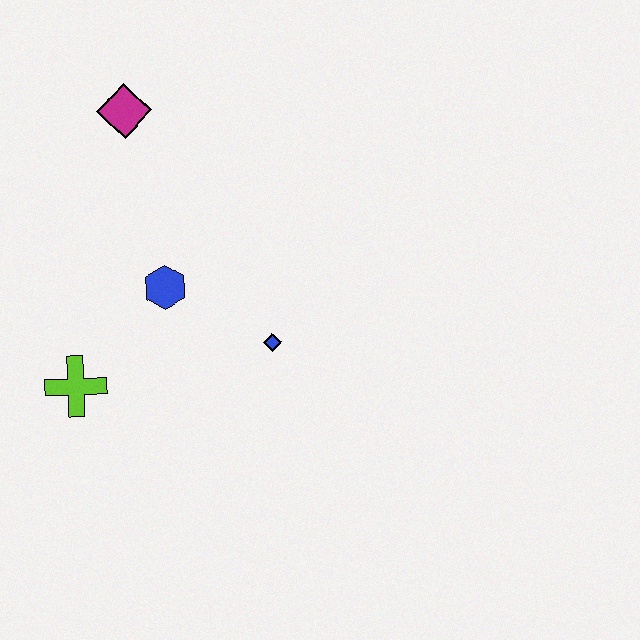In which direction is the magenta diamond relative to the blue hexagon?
The magenta diamond is above the blue hexagon.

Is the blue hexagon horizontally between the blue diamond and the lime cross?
Yes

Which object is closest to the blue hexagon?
The blue diamond is closest to the blue hexagon.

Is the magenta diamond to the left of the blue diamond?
Yes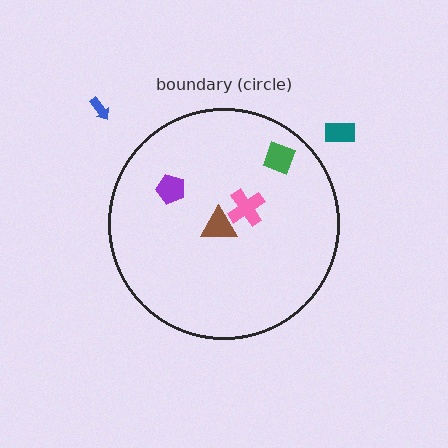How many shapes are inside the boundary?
4 inside, 2 outside.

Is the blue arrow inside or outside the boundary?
Outside.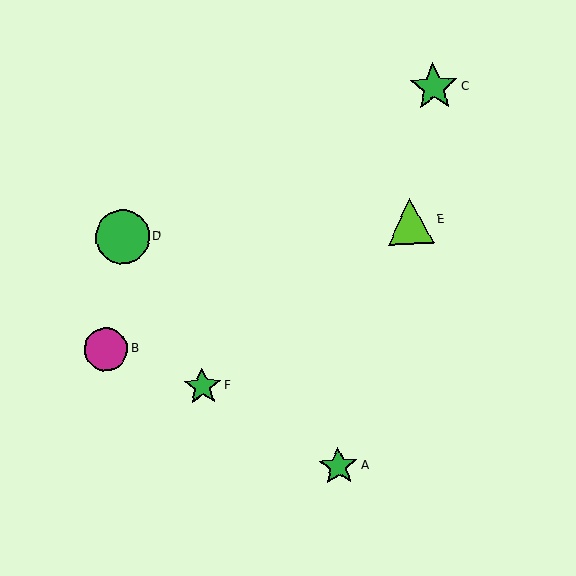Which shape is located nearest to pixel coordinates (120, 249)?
The green circle (labeled D) at (123, 237) is nearest to that location.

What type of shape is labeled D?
Shape D is a green circle.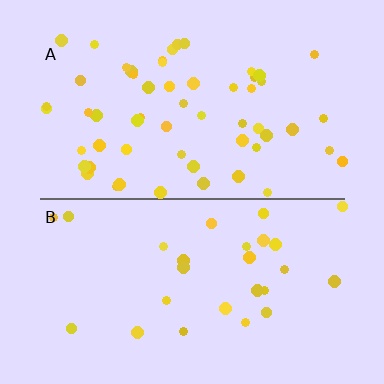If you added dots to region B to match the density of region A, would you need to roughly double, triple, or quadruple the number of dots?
Approximately double.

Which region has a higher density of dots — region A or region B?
A (the top).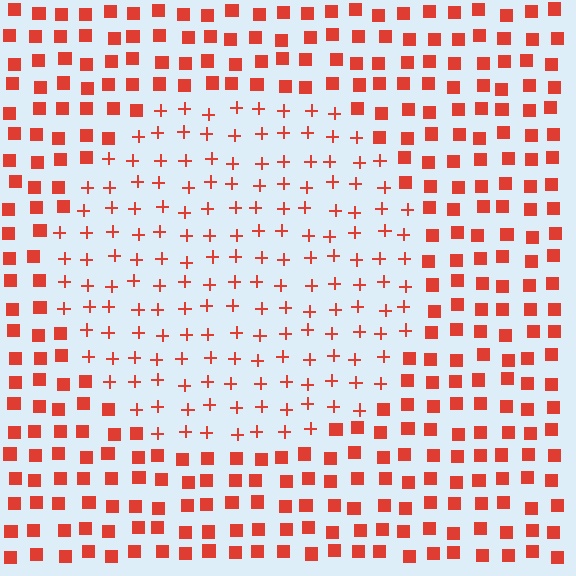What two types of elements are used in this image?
The image uses plus signs inside the circle region and squares outside it.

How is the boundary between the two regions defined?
The boundary is defined by a change in element shape: plus signs inside vs. squares outside. All elements share the same color and spacing.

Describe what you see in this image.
The image is filled with small red elements arranged in a uniform grid. A circle-shaped region contains plus signs, while the surrounding area contains squares. The boundary is defined purely by the change in element shape.